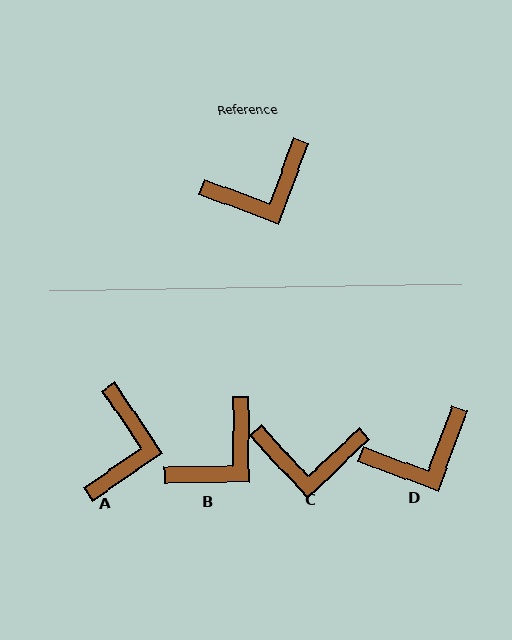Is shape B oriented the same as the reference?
No, it is off by about 20 degrees.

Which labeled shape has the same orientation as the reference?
D.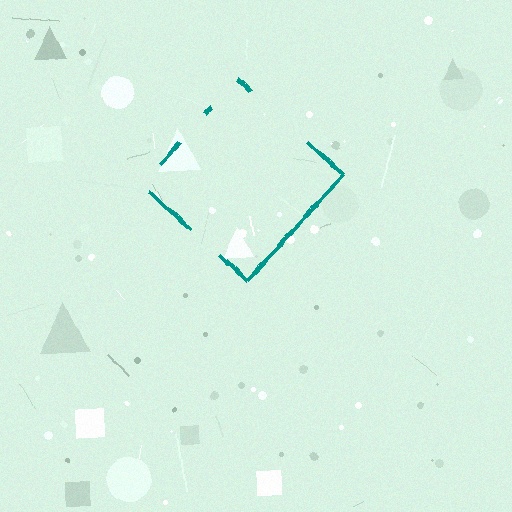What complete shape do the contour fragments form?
The contour fragments form a diamond.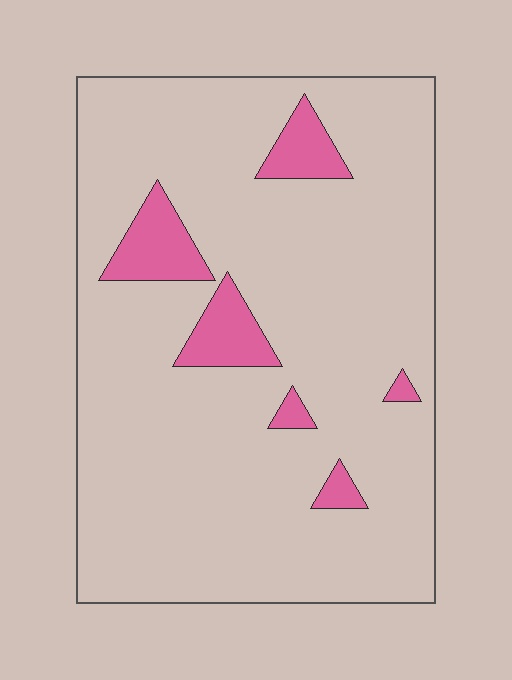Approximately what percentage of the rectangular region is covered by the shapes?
Approximately 10%.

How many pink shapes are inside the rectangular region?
6.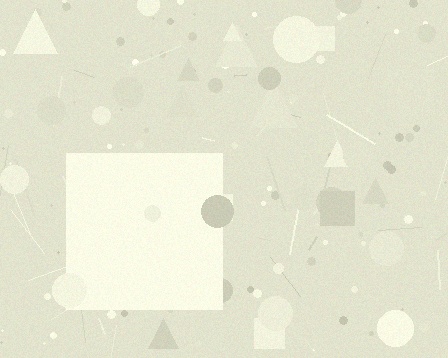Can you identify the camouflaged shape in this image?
The camouflaged shape is a square.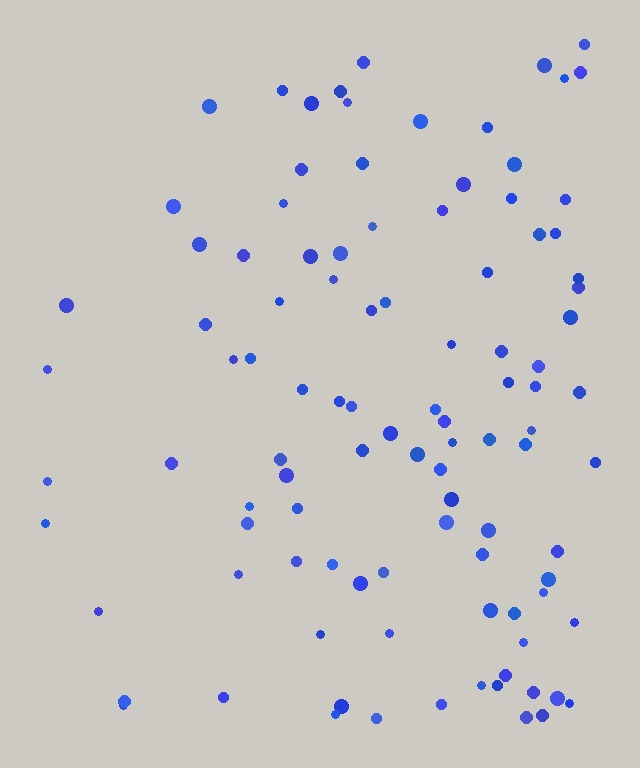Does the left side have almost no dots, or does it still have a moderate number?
Still a moderate number, just noticeably fewer than the right.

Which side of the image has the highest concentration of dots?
The right.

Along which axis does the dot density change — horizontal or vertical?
Horizontal.